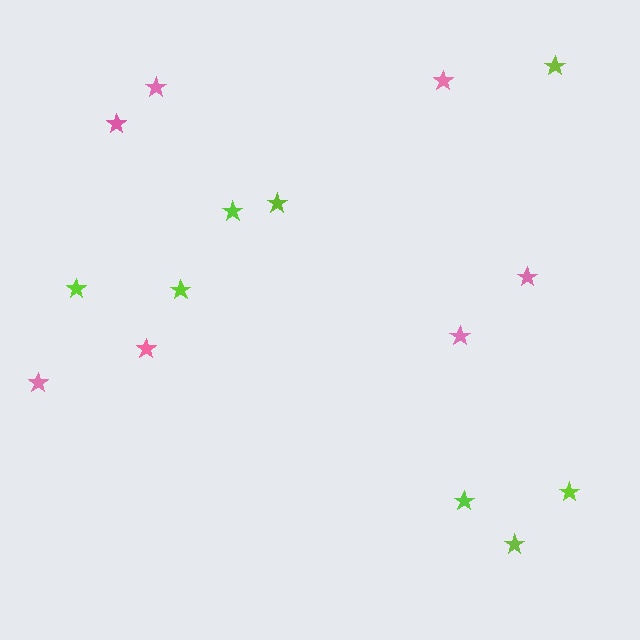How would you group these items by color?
There are 2 groups: one group of lime stars (8) and one group of pink stars (7).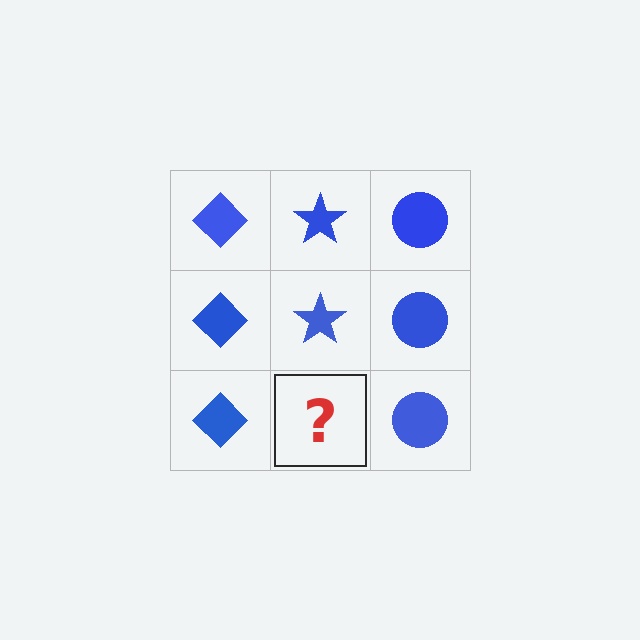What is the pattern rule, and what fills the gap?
The rule is that each column has a consistent shape. The gap should be filled with a blue star.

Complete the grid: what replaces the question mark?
The question mark should be replaced with a blue star.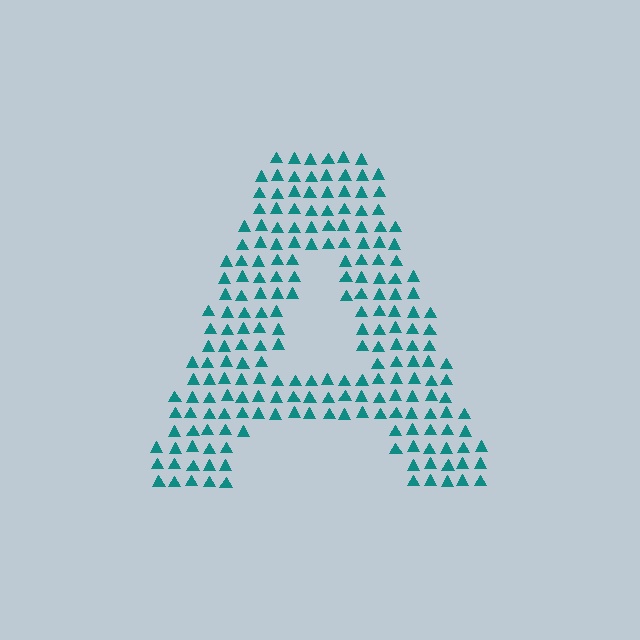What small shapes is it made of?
It is made of small triangles.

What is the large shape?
The large shape is the letter A.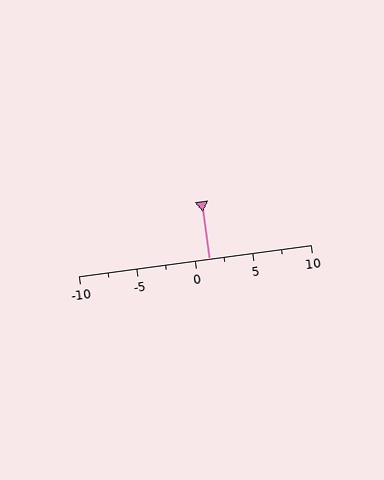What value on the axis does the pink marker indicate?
The marker indicates approximately 1.2.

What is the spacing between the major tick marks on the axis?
The major ticks are spaced 5 apart.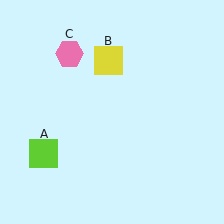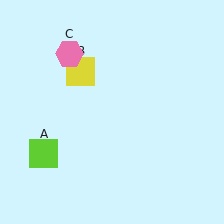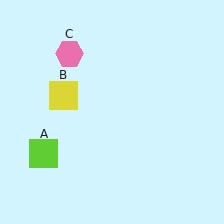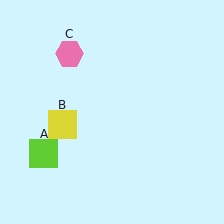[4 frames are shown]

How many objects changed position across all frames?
1 object changed position: yellow square (object B).